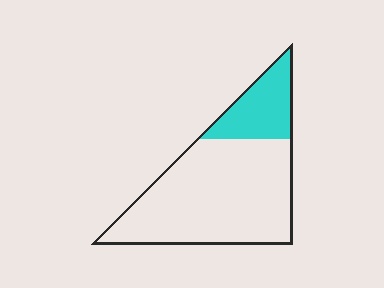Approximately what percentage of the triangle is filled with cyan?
Approximately 25%.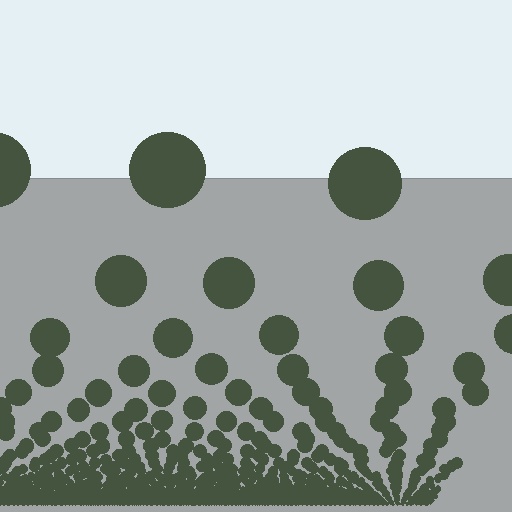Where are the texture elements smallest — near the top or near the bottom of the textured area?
Near the bottom.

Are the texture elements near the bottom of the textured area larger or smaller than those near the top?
Smaller. The gradient is inverted — elements near the bottom are smaller and denser.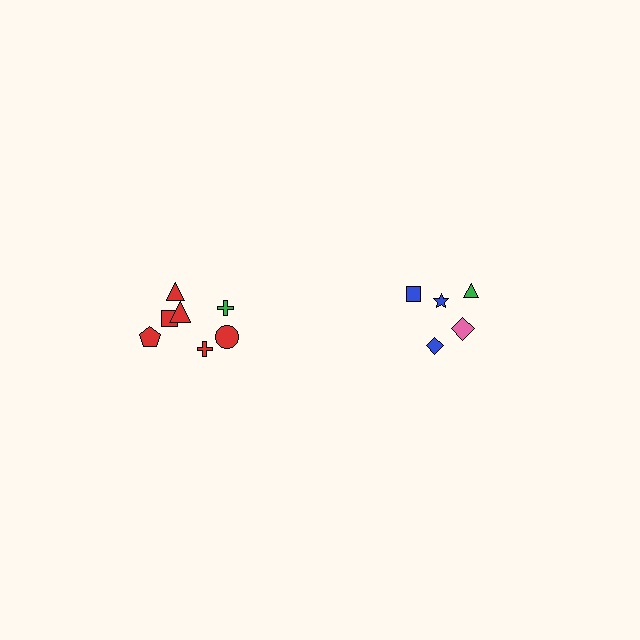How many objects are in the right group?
There are 5 objects.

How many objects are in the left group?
There are 7 objects.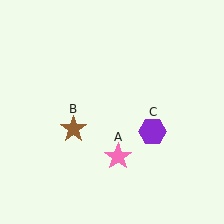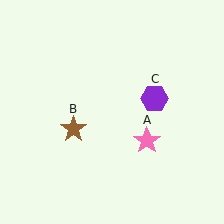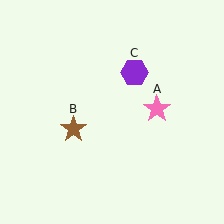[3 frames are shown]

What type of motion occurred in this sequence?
The pink star (object A), purple hexagon (object C) rotated counterclockwise around the center of the scene.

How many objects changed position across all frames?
2 objects changed position: pink star (object A), purple hexagon (object C).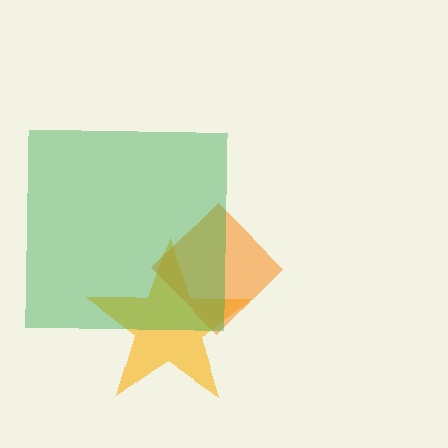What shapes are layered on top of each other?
The layered shapes are: a yellow star, an orange diamond, a green square.